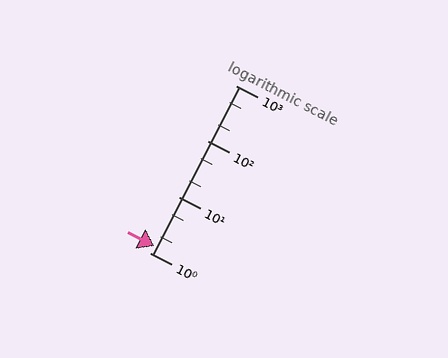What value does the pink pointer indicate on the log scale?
The pointer indicates approximately 1.3.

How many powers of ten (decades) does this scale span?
The scale spans 3 decades, from 1 to 1000.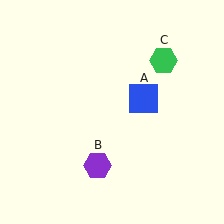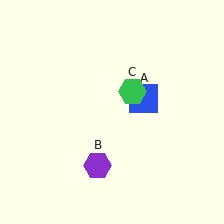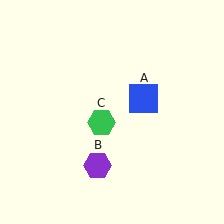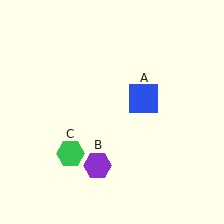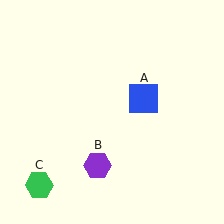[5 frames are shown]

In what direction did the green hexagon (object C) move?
The green hexagon (object C) moved down and to the left.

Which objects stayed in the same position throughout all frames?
Blue square (object A) and purple hexagon (object B) remained stationary.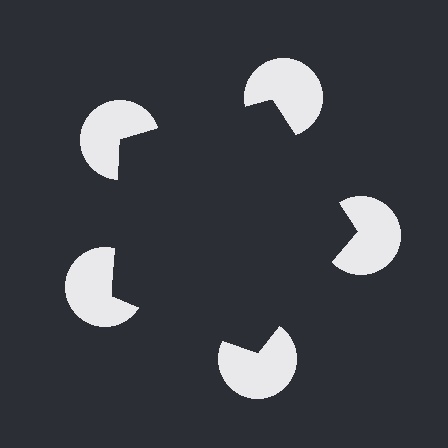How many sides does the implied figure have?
5 sides.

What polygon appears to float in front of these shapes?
An illusory pentagon — its edges are inferred from the aligned wedge cuts in the pac-man discs, not physically drawn.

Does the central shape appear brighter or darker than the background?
It typically appears slightly darker than the background, even though no actual brightness change is drawn.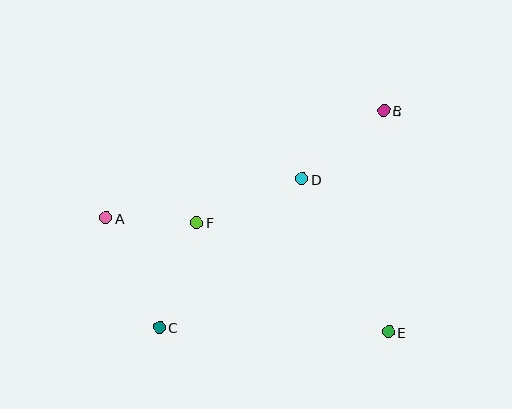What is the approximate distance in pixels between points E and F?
The distance between E and F is approximately 221 pixels.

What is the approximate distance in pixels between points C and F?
The distance between C and F is approximately 111 pixels.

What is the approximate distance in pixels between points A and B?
The distance between A and B is approximately 297 pixels.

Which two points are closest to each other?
Points A and F are closest to each other.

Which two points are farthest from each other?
Points B and C are farthest from each other.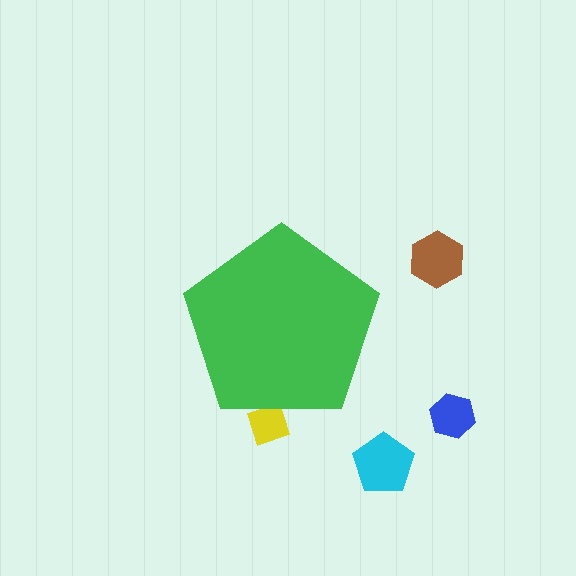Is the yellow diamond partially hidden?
Yes, the yellow diamond is partially hidden behind the green pentagon.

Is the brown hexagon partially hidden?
No, the brown hexagon is fully visible.